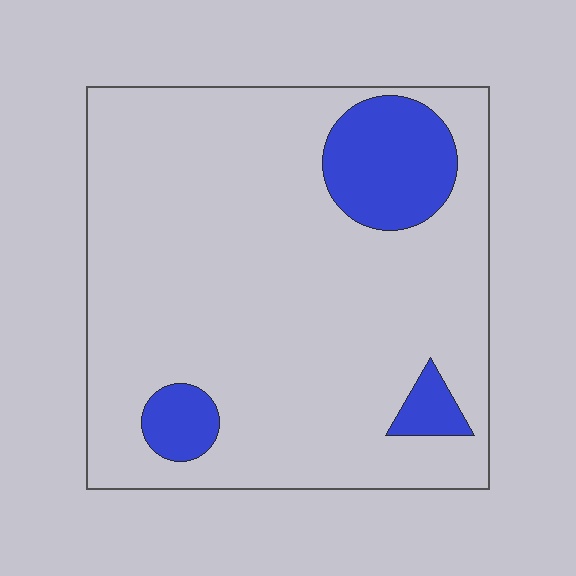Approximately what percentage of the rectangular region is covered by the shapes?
Approximately 15%.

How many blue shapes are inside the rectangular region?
3.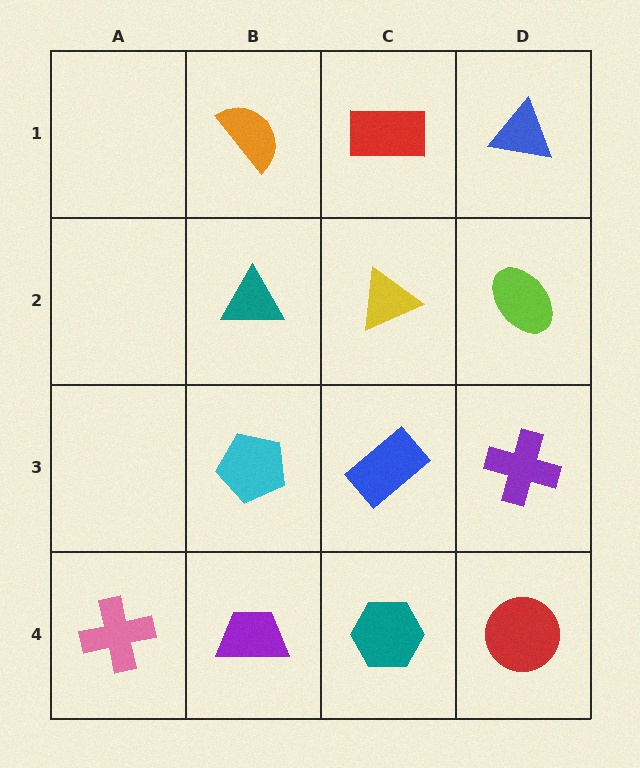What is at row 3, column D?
A purple cross.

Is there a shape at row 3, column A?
No, that cell is empty.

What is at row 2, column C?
A yellow triangle.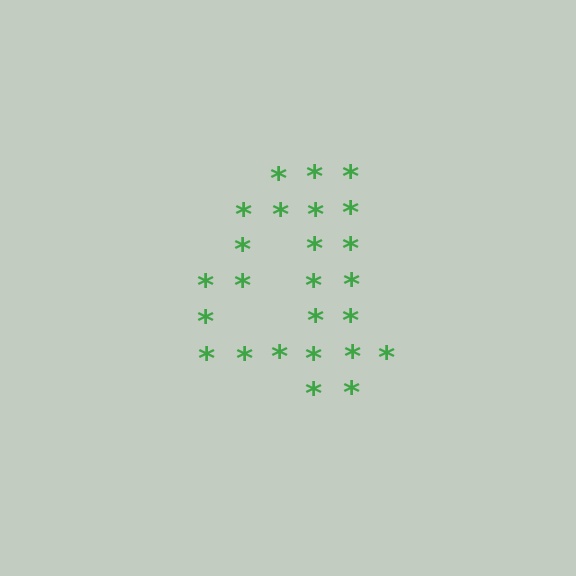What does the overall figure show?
The overall figure shows the digit 4.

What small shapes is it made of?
It is made of small asterisks.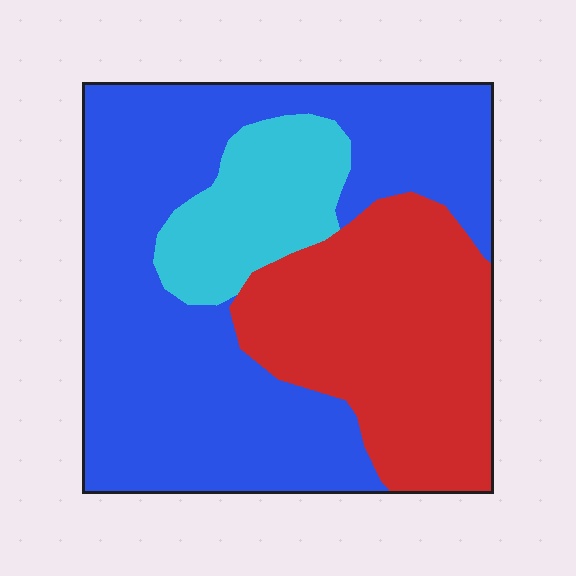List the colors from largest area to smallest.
From largest to smallest: blue, red, cyan.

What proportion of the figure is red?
Red covers around 30% of the figure.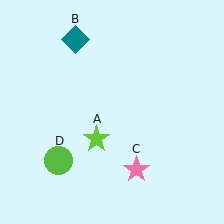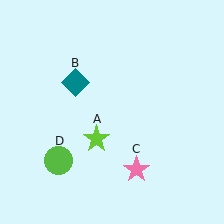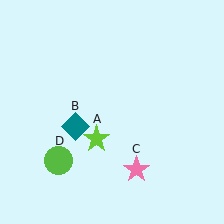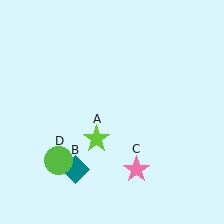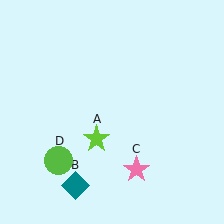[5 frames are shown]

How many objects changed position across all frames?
1 object changed position: teal diamond (object B).